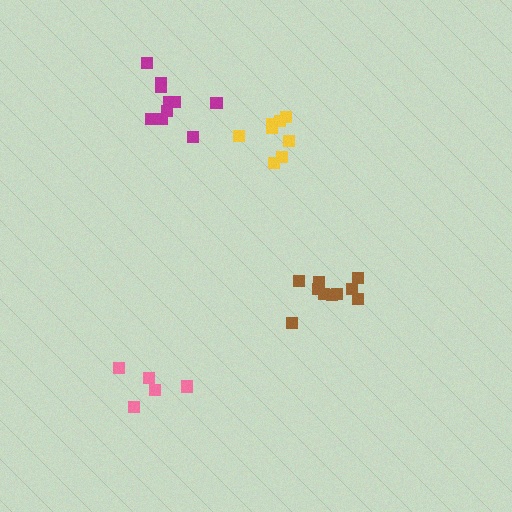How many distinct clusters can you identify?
There are 4 distinct clusters.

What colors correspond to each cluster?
The clusters are colored: brown, pink, magenta, yellow.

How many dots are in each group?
Group 1: 10 dots, Group 2: 5 dots, Group 3: 10 dots, Group 4: 8 dots (33 total).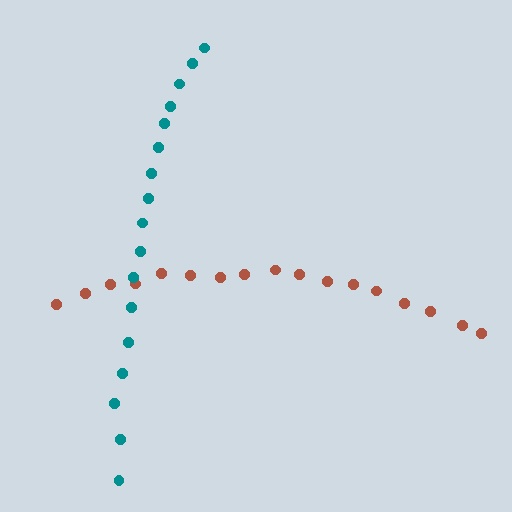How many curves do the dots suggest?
There are 2 distinct paths.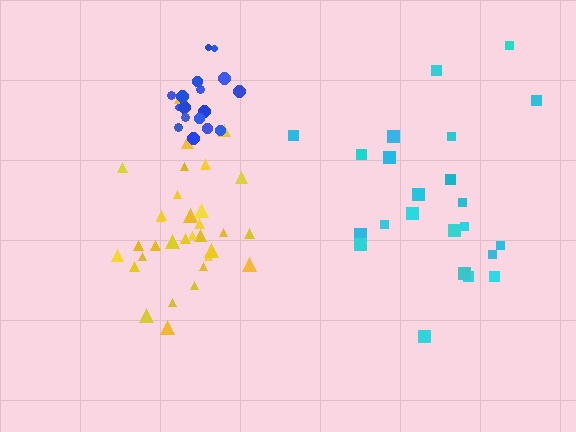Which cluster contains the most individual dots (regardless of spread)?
Yellow (33).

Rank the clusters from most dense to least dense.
blue, yellow, cyan.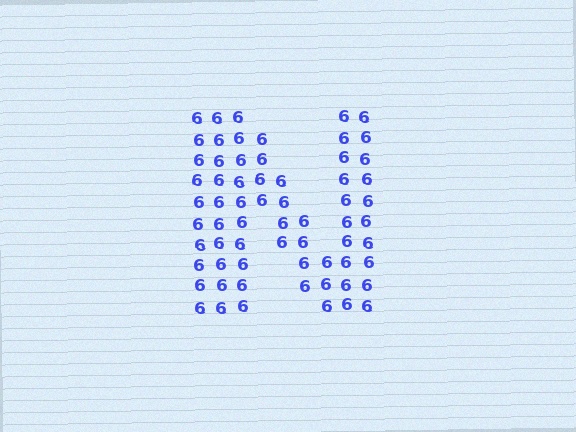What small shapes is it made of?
It is made of small digit 6's.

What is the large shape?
The large shape is the letter N.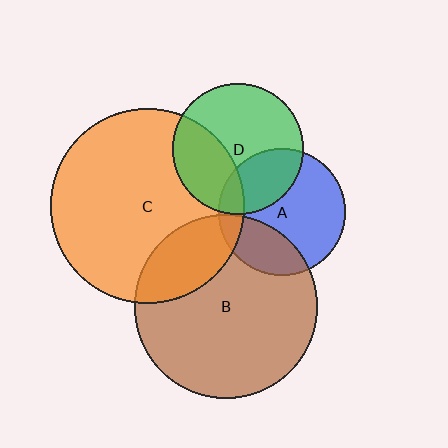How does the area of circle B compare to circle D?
Approximately 2.0 times.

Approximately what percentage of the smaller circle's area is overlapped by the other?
Approximately 25%.